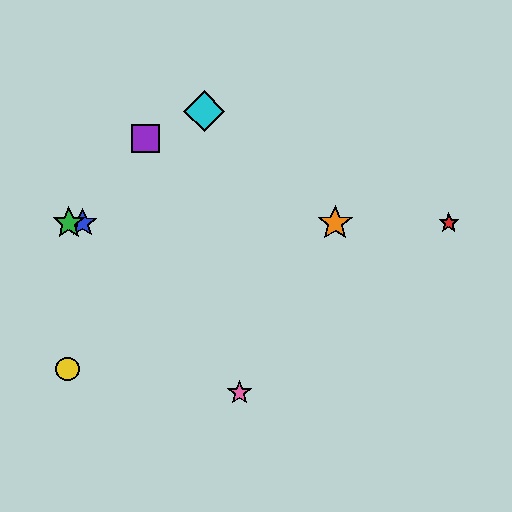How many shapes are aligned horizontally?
4 shapes (the red star, the blue star, the green star, the orange star) are aligned horizontally.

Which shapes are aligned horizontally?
The red star, the blue star, the green star, the orange star are aligned horizontally.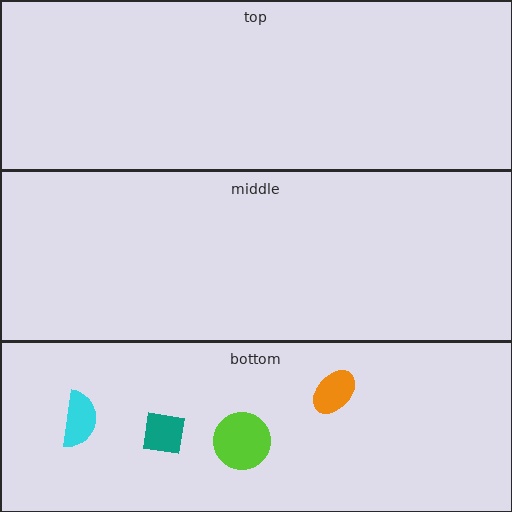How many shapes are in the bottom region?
4.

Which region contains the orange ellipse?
The bottom region.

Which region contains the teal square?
The bottom region.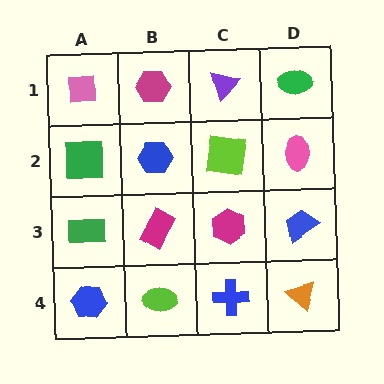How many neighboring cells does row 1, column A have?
2.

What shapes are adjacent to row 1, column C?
A lime square (row 2, column C), a magenta hexagon (row 1, column B), a green ellipse (row 1, column D).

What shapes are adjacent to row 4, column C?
A magenta hexagon (row 3, column C), a lime ellipse (row 4, column B), an orange triangle (row 4, column D).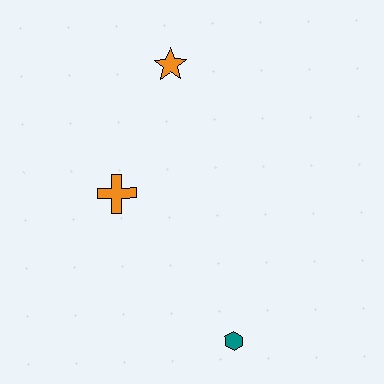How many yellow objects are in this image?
There are no yellow objects.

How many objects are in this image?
There are 3 objects.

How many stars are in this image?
There is 1 star.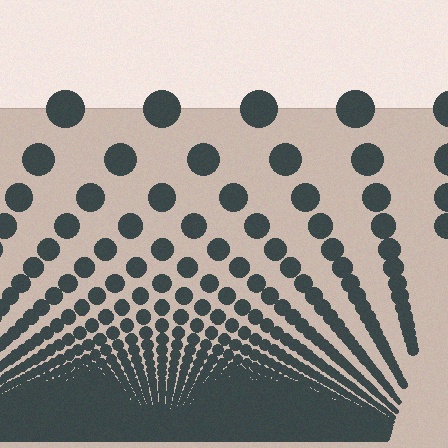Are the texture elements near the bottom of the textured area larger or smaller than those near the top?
Smaller. The gradient is inverted — elements near the bottom are smaller and denser.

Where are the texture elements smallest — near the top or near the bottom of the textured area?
Near the bottom.